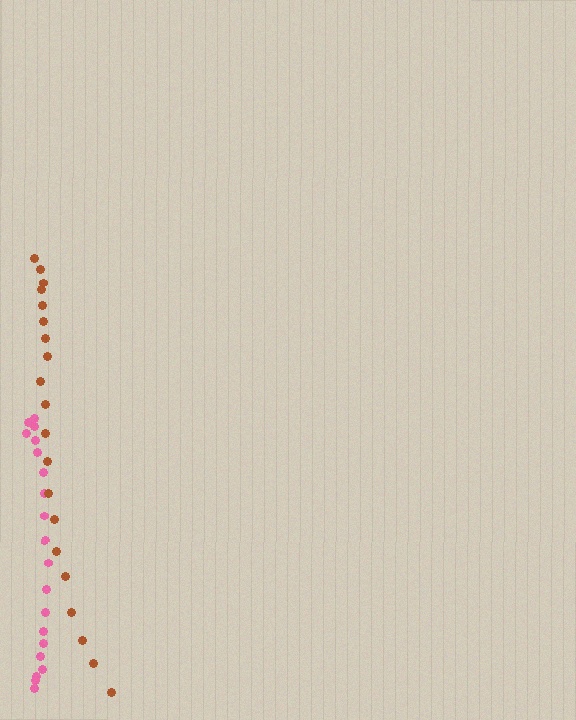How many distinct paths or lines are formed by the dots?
There are 2 distinct paths.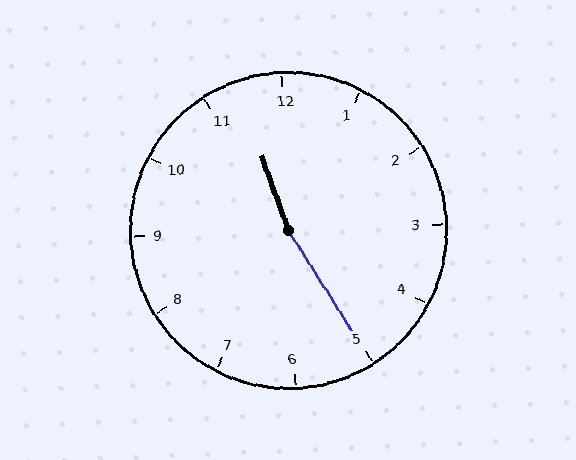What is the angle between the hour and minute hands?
Approximately 168 degrees.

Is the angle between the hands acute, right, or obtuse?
It is obtuse.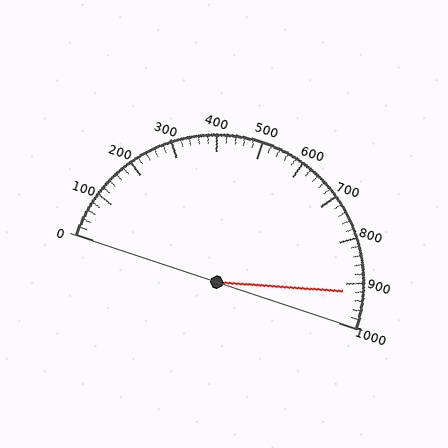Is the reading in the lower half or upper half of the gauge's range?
The reading is in the upper half of the range (0 to 1000).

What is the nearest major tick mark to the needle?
The nearest major tick mark is 900.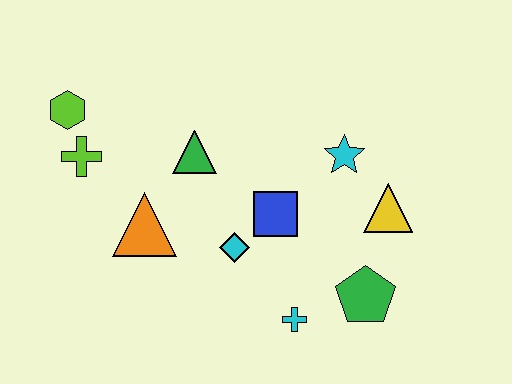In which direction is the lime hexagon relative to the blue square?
The lime hexagon is to the left of the blue square.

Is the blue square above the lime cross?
No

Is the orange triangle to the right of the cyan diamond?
No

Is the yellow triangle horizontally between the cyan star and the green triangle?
No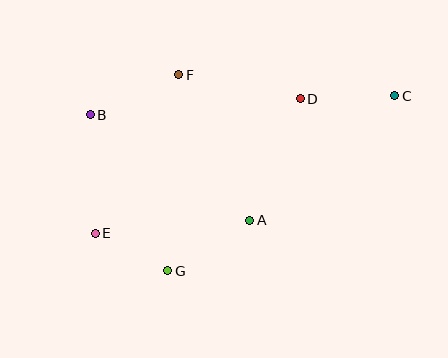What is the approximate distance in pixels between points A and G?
The distance between A and G is approximately 96 pixels.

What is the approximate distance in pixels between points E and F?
The distance between E and F is approximately 179 pixels.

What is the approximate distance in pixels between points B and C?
The distance between B and C is approximately 305 pixels.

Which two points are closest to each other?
Points E and G are closest to each other.